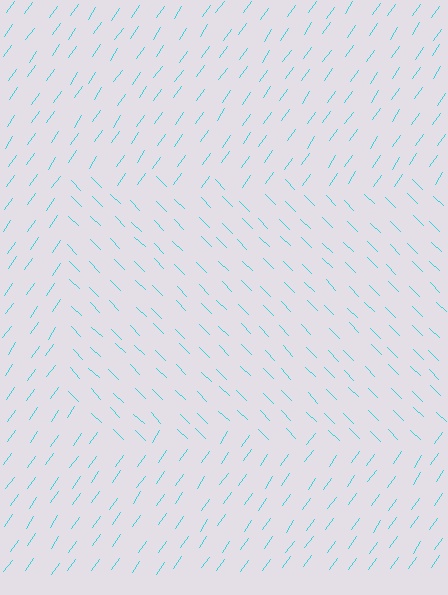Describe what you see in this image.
The image is filled with small cyan line segments. A rectangle region in the image has lines oriented differently from the surrounding lines, creating a visible texture boundary.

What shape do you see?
I see a rectangle.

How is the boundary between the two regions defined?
The boundary is defined purely by a change in line orientation (approximately 80 degrees difference). All lines are the same color and thickness.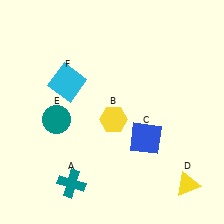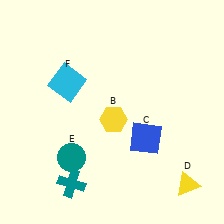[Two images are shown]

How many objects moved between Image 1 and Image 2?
1 object moved between the two images.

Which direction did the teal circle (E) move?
The teal circle (E) moved down.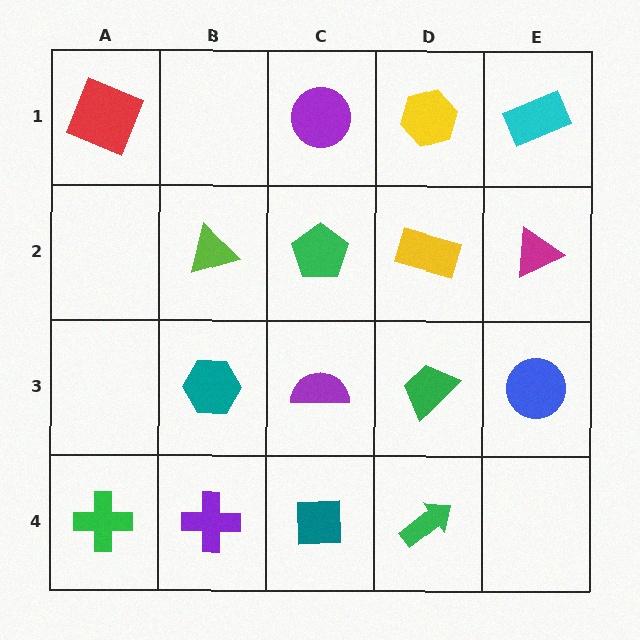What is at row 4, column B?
A purple cross.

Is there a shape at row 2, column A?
No, that cell is empty.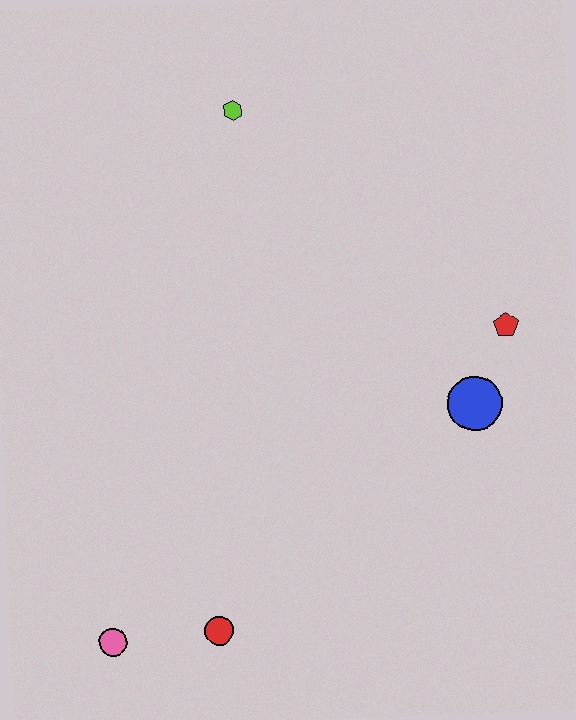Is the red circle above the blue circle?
No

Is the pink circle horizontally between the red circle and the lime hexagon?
No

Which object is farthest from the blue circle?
The pink circle is farthest from the blue circle.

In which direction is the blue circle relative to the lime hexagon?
The blue circle is below the lime hexagon.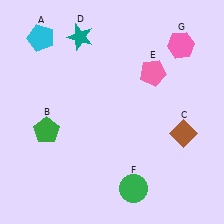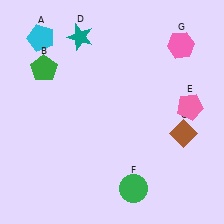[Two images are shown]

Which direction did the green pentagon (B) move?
The green pentagon (B) moved up.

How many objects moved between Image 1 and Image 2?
2 objects moved between the two images.